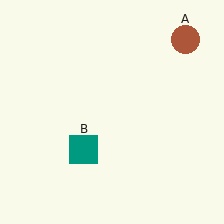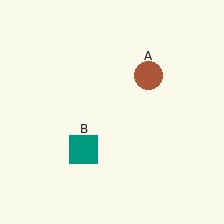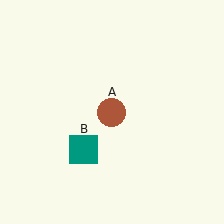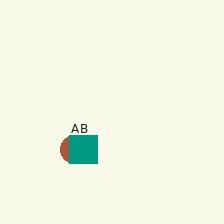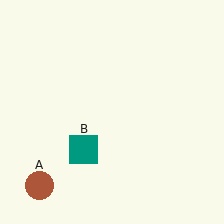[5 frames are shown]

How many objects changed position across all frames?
1 object changed position: brown circle (object A).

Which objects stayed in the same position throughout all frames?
Teal square (object B) remained stationary.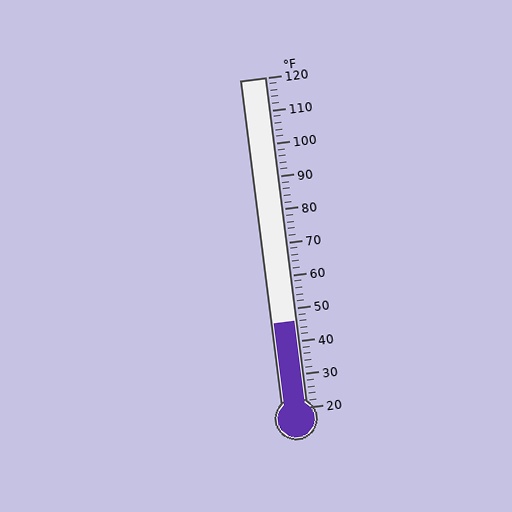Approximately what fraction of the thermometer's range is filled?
The thermometer is filled to approximately 25% of its range.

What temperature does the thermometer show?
The thermometer shows approximately 46°F.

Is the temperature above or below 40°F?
The temperature is above 40°F.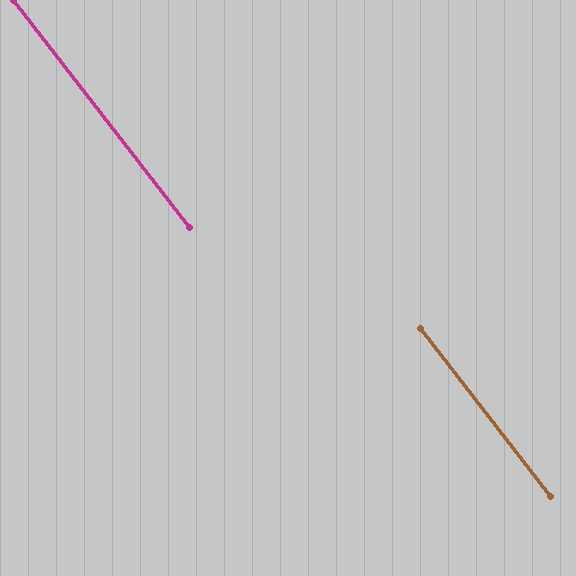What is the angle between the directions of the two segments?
Approximately 0 degrees.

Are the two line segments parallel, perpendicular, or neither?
Parallel — their directions differ by only 0.0°.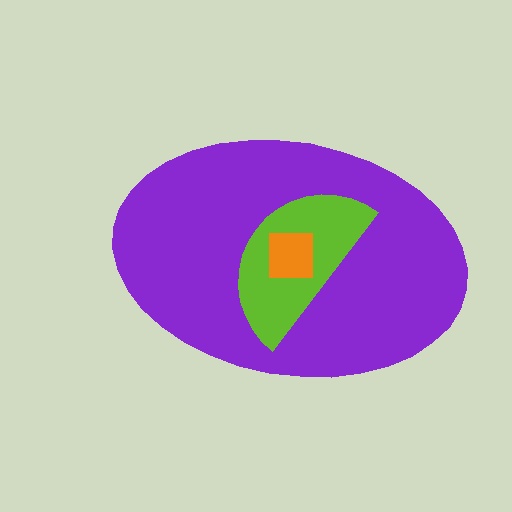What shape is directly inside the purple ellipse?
The lime semicircle.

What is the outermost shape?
The purple ellipse.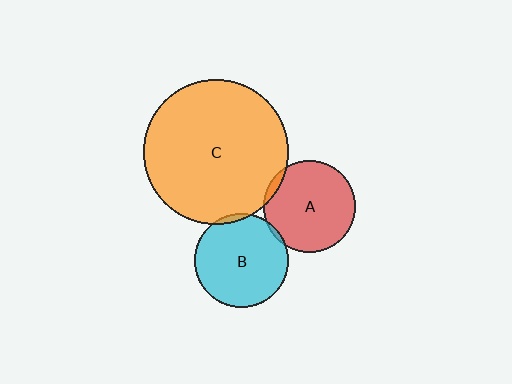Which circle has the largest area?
Circle C (orange).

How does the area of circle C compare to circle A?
Approximately 2.5 times.